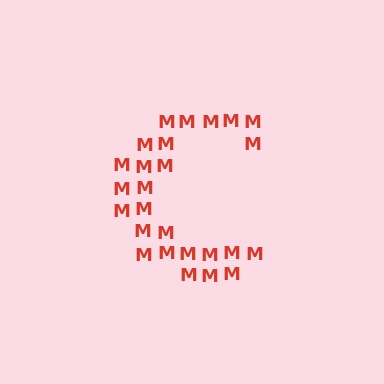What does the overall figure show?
The overall figure shows the letter C.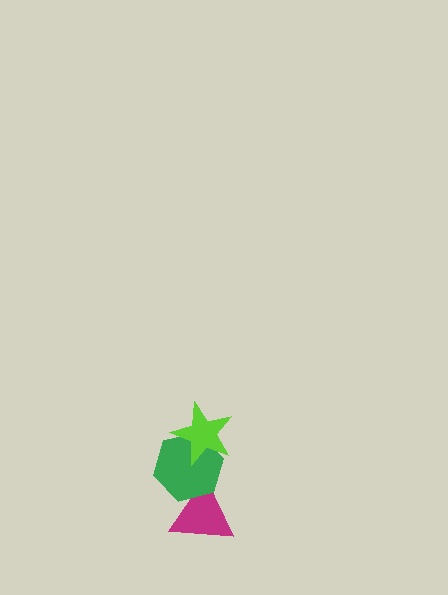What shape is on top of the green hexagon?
The lime star is on top of the green hexagon.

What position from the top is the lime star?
The lime star is 1st from the top.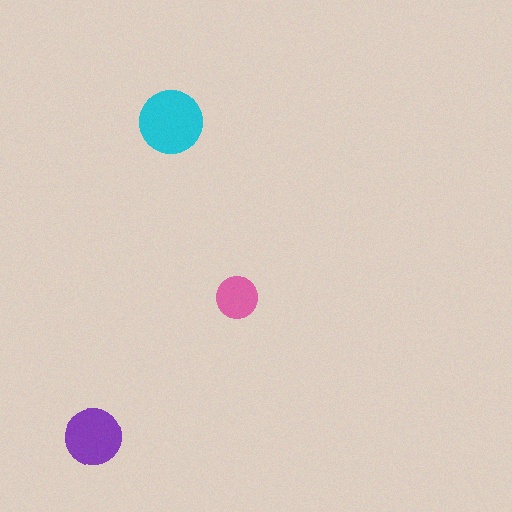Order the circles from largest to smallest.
the cyan one, the purple one, the pink one.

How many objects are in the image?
There are 3 objects in the image.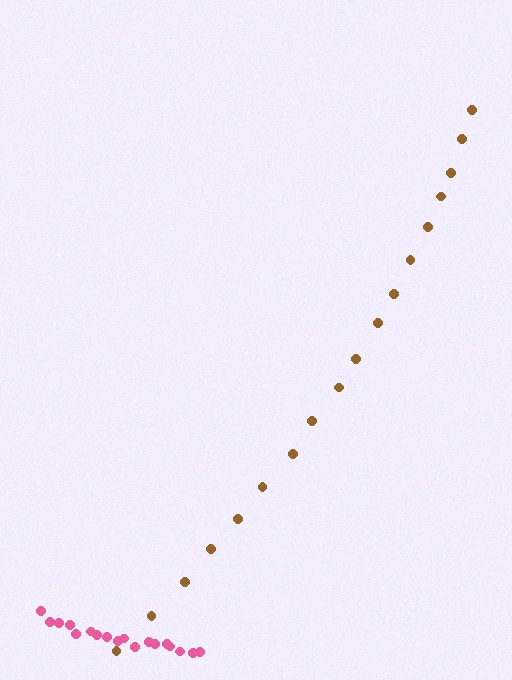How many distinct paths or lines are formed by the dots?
There are 2 distinct paths.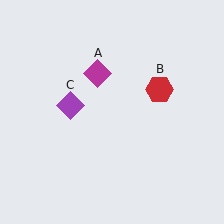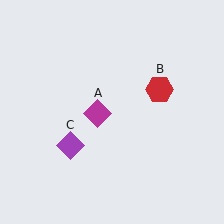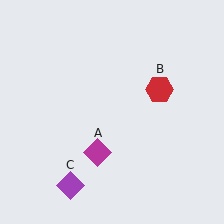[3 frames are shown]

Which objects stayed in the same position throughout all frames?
Red hexagon (object B) remained stationary.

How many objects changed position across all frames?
2 objects changed position: magenta diamond (object A), purple diamond (object C).